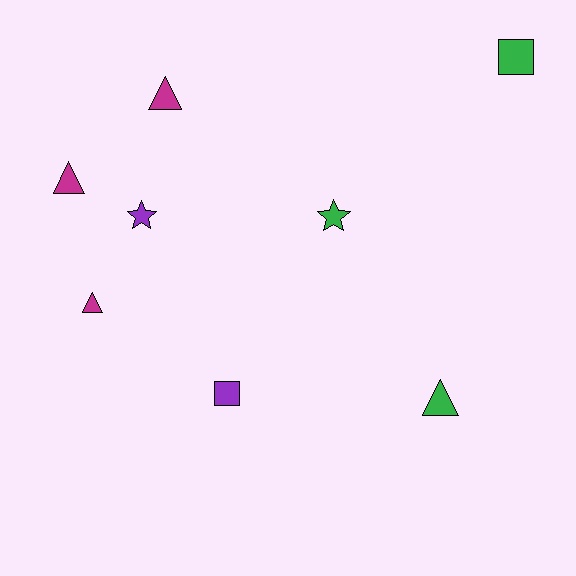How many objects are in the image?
There are 8 objects.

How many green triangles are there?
There is 1 green triangle.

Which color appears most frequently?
Green, with 3 objects.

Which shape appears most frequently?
Triangle, with 4 objects.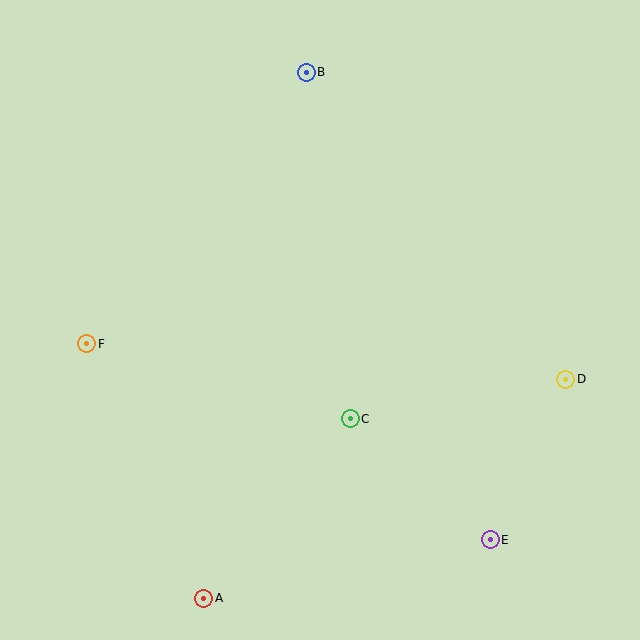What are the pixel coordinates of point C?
Point C is at (350, 419).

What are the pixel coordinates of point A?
Point A is at (204, 598).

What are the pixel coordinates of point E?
Point E is at (490, 540).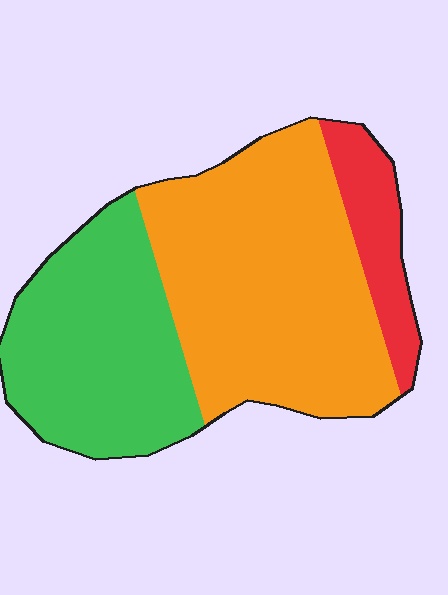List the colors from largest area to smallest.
From largest to smallest: orange, green, red.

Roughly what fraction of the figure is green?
Green takes up about three eighths (3/8) of the figure.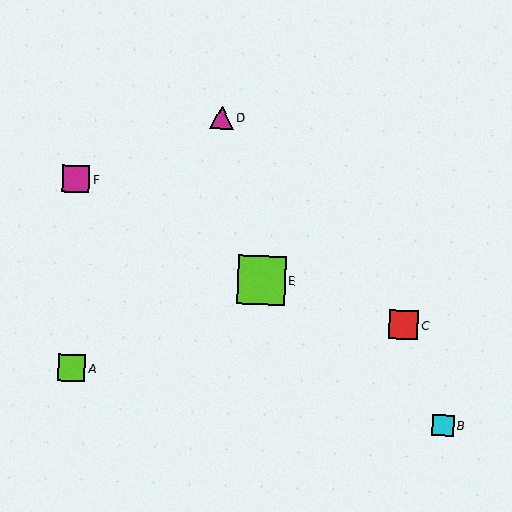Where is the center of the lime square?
The center of the lime square is at (72, 368).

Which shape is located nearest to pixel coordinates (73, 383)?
The lime square (labeled A) at (72, 368) is nearest to that location.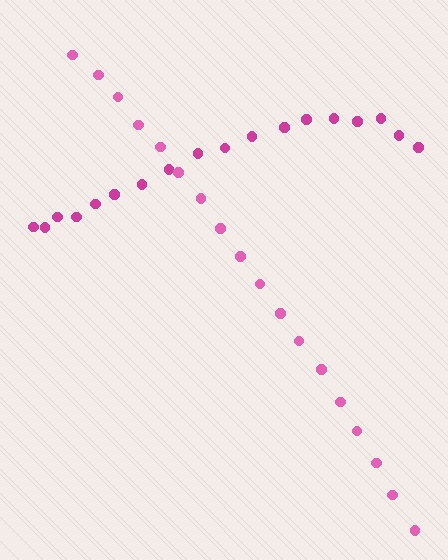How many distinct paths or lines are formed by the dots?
There are 2 distinct paths.